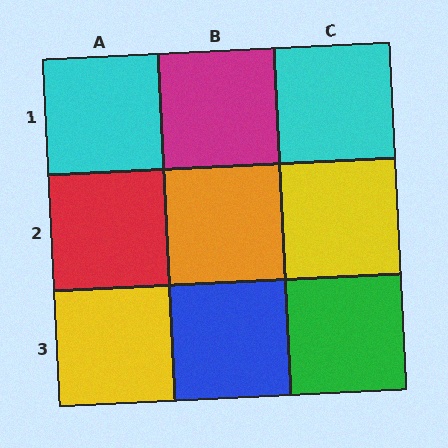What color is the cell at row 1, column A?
Cyan.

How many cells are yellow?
2 cells are yellow.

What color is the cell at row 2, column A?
Red.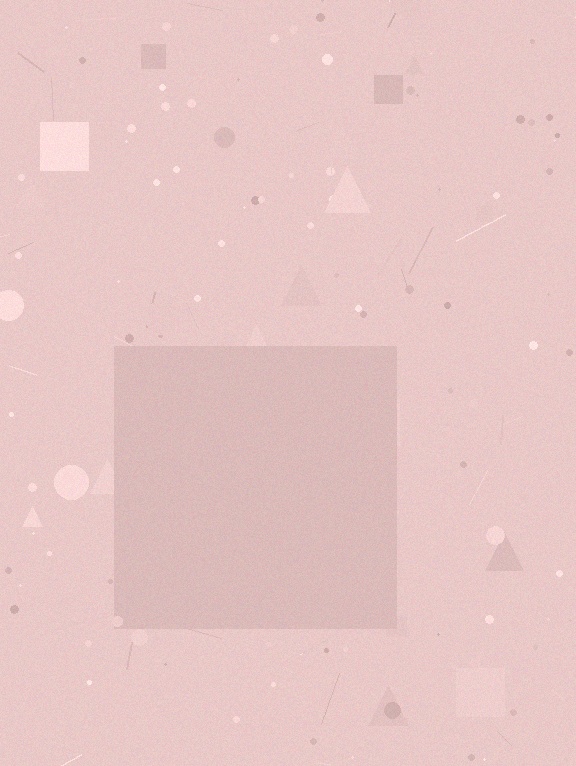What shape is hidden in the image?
A square is hidden in the image.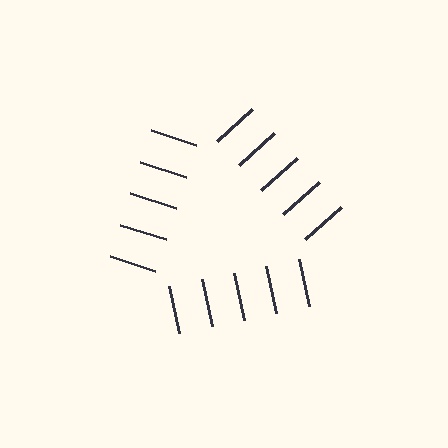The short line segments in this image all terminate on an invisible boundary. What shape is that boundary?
An illusory triangle — the line segments terminate on its edges but no continuous stroke is drawn.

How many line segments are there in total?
15 — 5 along each of the 3 edges.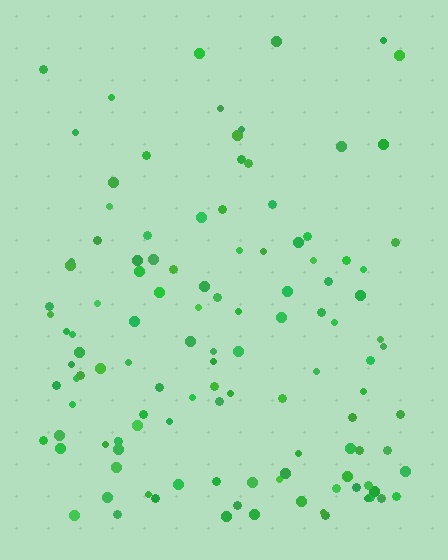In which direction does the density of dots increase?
From top to bottom, with the bottom side densest.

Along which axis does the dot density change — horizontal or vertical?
Vertical.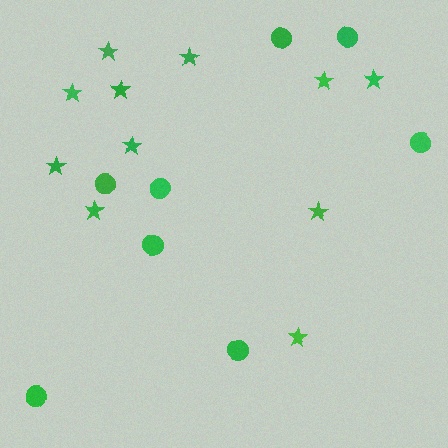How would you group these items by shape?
There are 2 groups: one group of circles (8) and one group of stars (11).